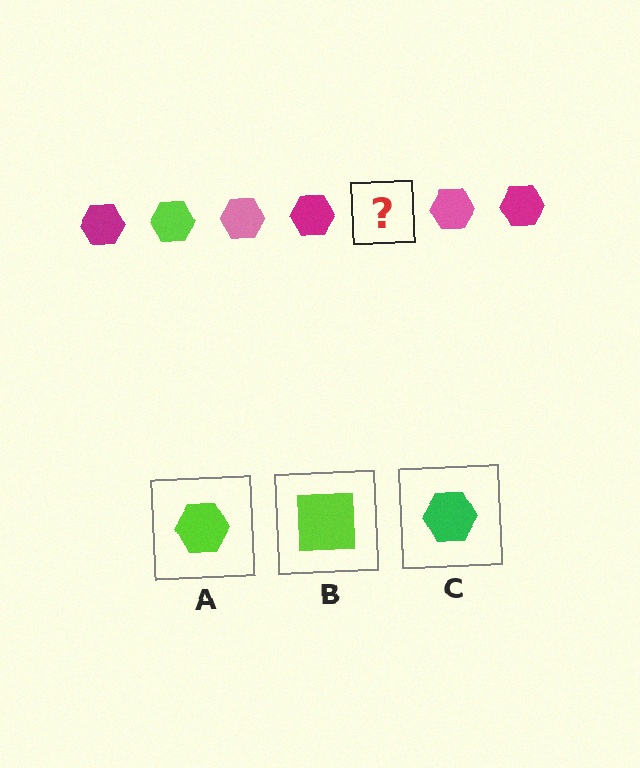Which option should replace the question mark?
Option A.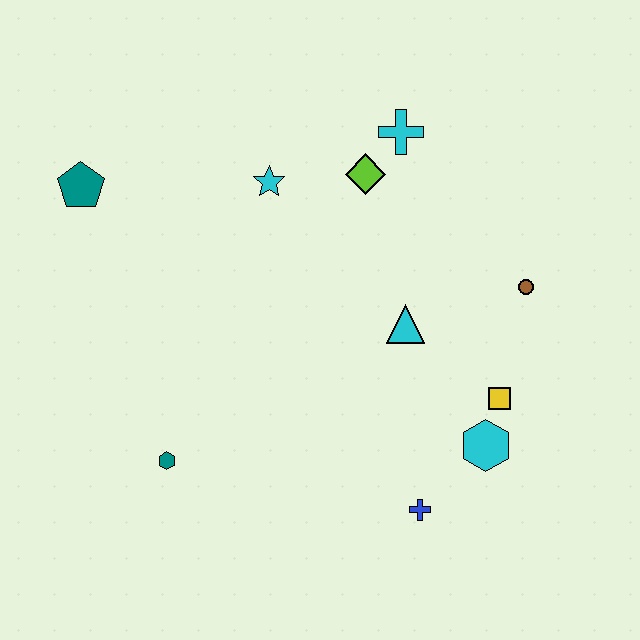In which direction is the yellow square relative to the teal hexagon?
The yellow square is to the right of the teal hexagon.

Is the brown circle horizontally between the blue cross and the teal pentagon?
No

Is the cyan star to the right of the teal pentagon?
Yes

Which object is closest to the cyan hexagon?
The yellow square is closest to the cyan hexagon.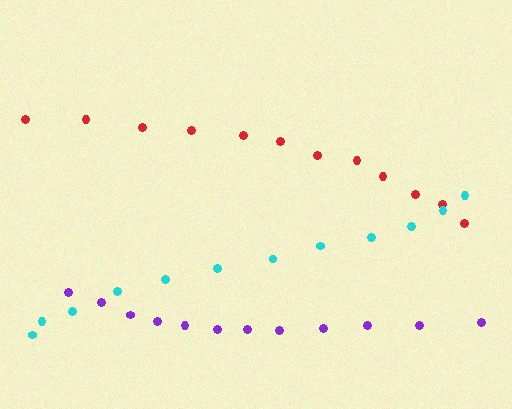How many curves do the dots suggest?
There are 3 distinct paths.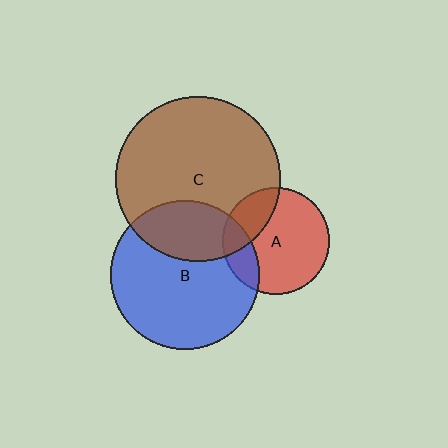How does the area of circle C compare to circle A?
Approximately 2.4 times.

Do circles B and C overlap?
Yes.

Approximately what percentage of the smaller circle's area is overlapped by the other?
Approximately 30%.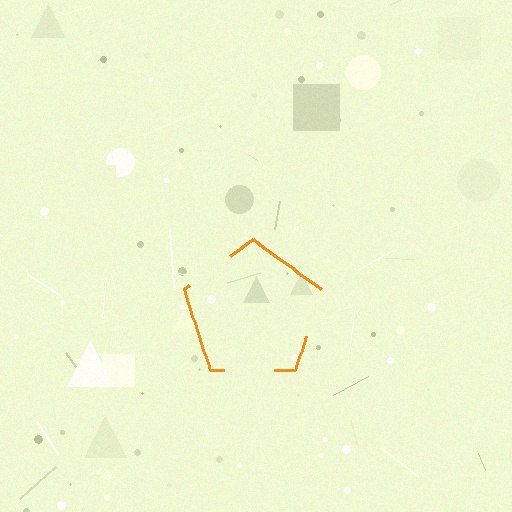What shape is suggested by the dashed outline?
The dashed outline suggests a pentagon.